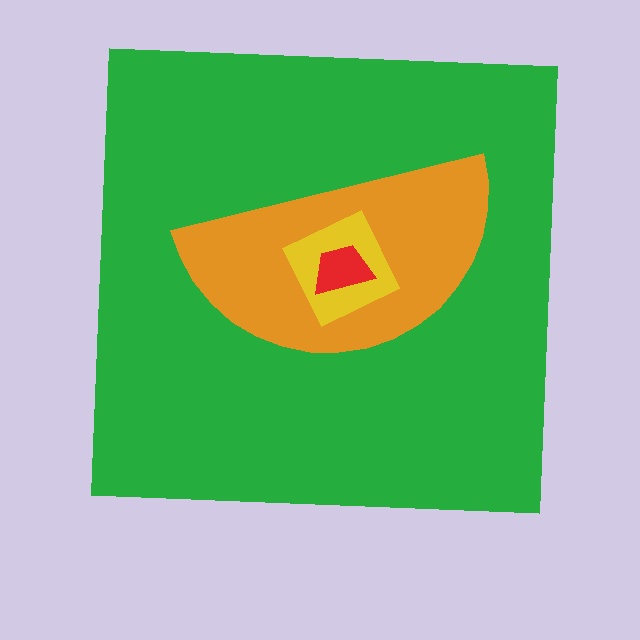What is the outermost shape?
The green square.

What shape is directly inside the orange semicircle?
The yellow diamond.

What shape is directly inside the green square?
The orange semicircle.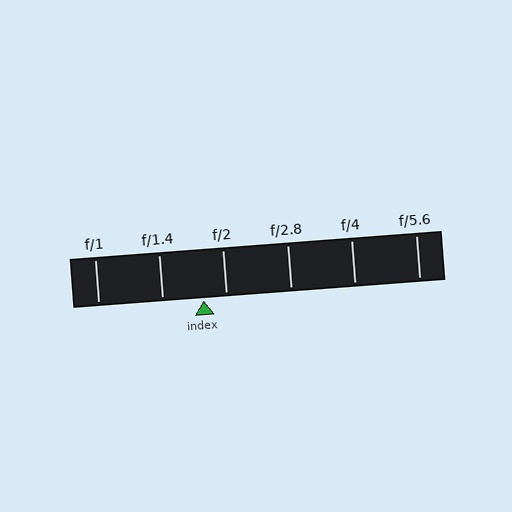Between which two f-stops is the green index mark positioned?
The index mark is between f/1.4 and f/2.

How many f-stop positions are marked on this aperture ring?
There are 6 f-stop positions marked.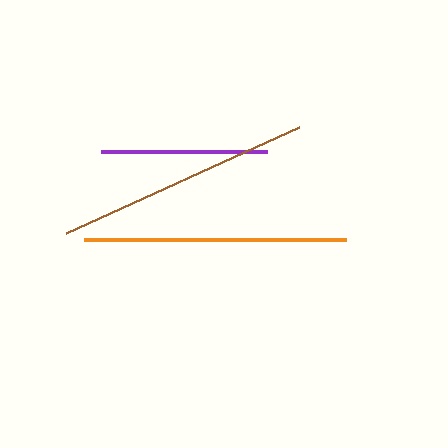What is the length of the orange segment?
The orange segment is approximately 262 pixels long.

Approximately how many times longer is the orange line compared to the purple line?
The orange line is approximately 1.6 times the length of the purple line.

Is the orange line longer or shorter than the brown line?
The orange line is longer than the brown line.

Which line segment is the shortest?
The purple line is the shortest at approximately 166 pixels.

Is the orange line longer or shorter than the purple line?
The orange line is longer than the purple line.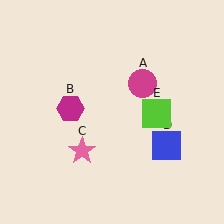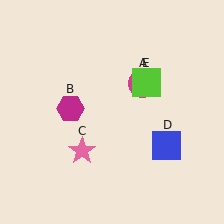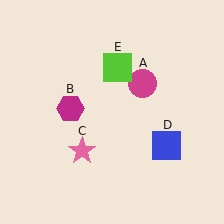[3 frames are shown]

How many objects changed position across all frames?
1 object changed position: lime square (object E).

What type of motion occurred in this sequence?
The lime square (object E) rotated counterclockwise around the center of the scene.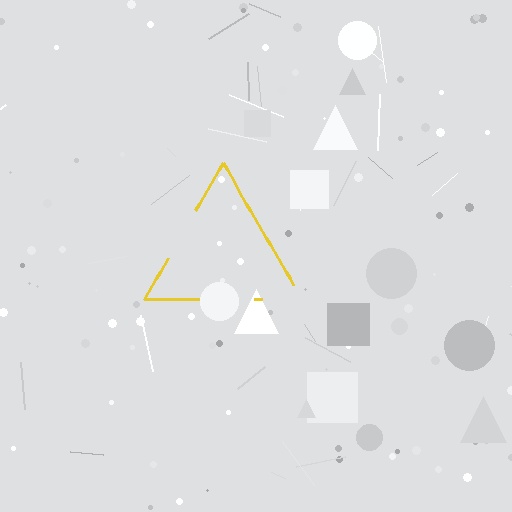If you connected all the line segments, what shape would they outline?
They would outline a triangle.